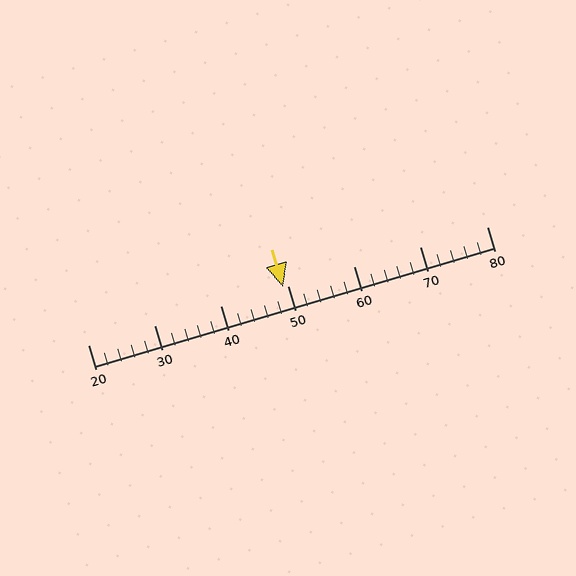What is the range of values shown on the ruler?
The ruler shows values from 20 to 80.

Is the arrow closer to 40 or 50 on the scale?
The arrow is closer to 50.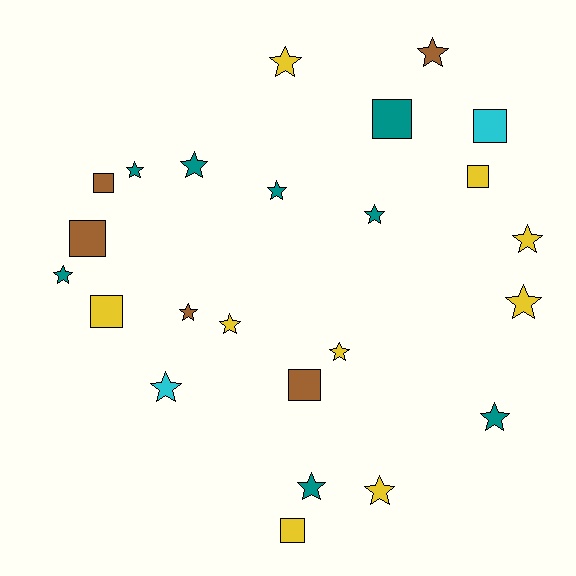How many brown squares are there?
There are 3 brown squares.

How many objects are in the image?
There are 24 objects.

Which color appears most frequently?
Yellow, with 9 objects.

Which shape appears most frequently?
Star, with 16 objects.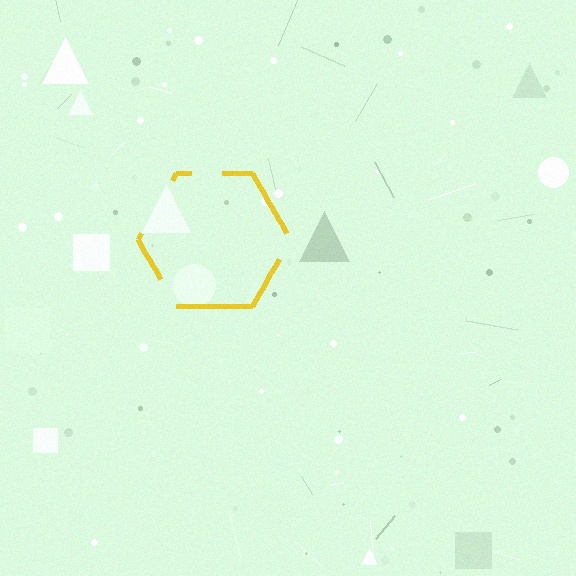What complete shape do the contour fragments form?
The contour fragments form a hexagon.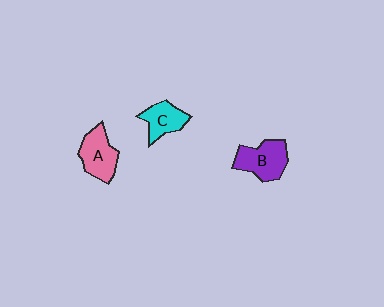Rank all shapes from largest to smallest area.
From largest to smallest: B (purple), A (pink), C (cyan).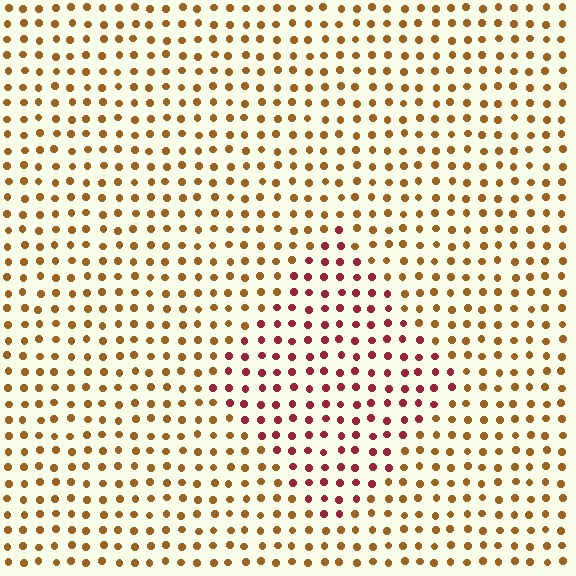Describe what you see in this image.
The image is filled with small brown elements in a uniform arrangement. A diamond-shaped region is visible where the elements are tinted to a slightly different hue, forming a subtle color boundary.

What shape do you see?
I see a diamond.